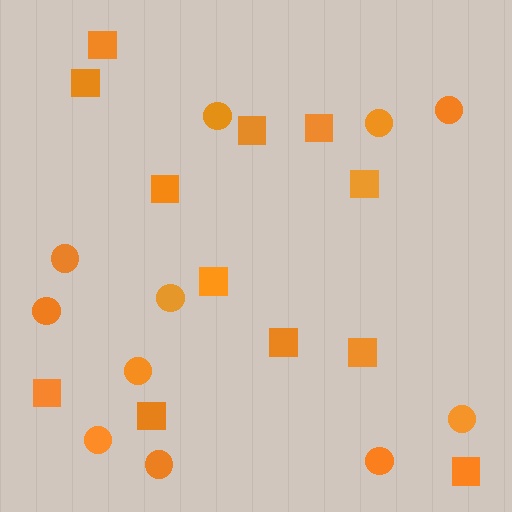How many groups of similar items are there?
There are 2 groups: one group of circles (11) and one group of squares (12).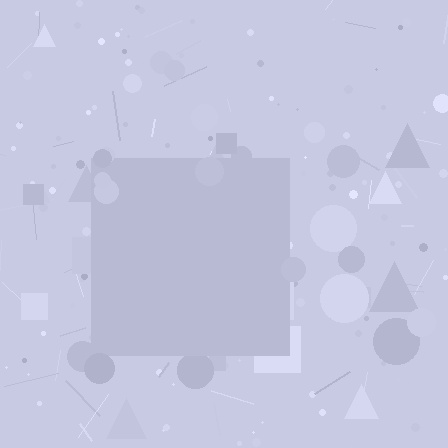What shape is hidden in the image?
A square is hidden in the image.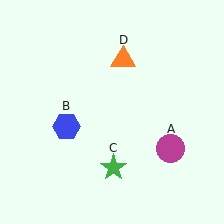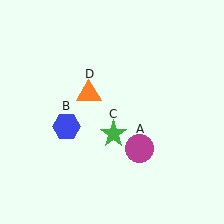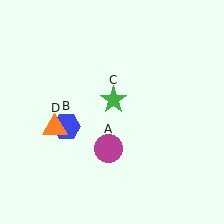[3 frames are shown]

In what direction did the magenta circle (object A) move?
The magenta circle (object A) moved left.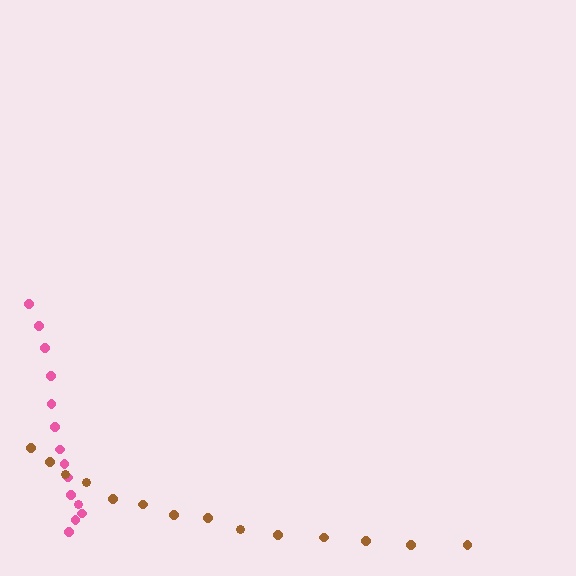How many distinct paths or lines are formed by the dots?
There are 2 distinct paths.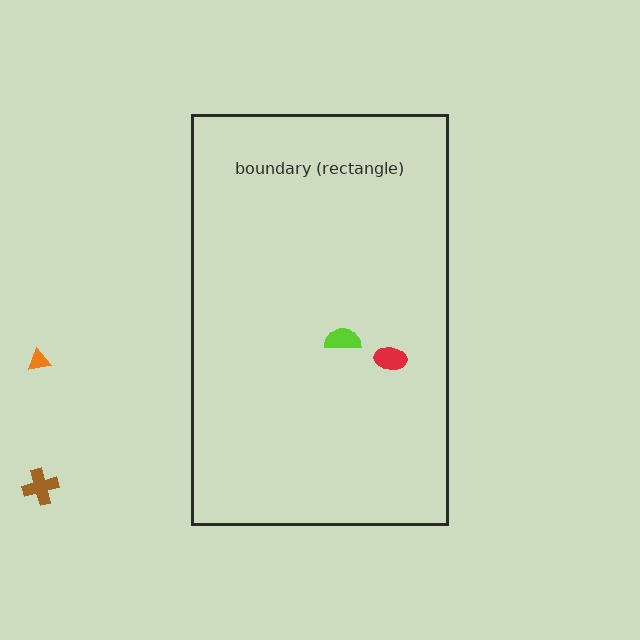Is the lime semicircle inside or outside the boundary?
Inside.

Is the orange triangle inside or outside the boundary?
Outside.